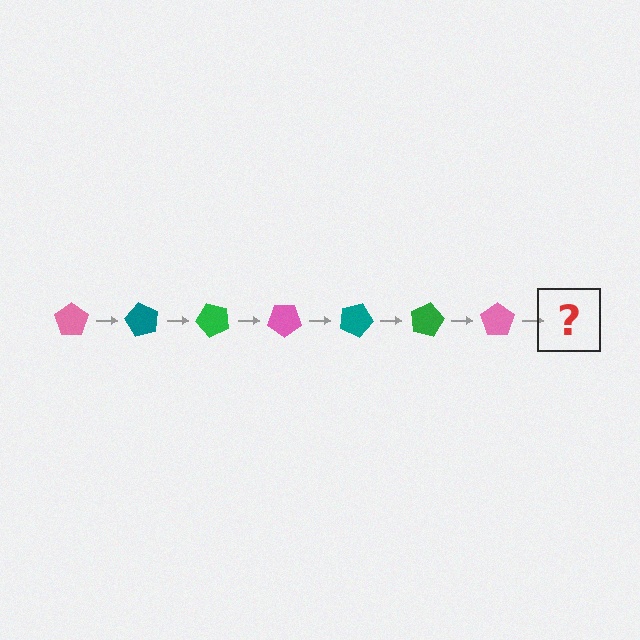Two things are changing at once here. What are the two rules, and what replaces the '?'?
The two rules are that it rotates 60 degrees each step and the color cycles through pink, teal, and green. The '?' should be a teal pentagon, rotated 420 degrees from the start.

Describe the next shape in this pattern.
It should be a teal pentagon, rotated 420 degrees from the start.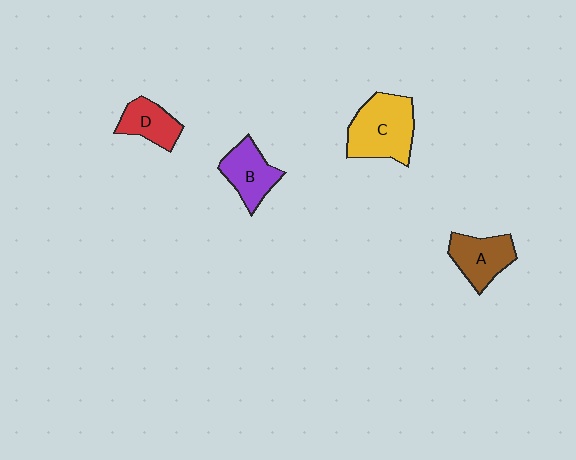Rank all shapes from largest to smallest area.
From largest to smallest: C (yellow), A (brown), B (purple), D (red).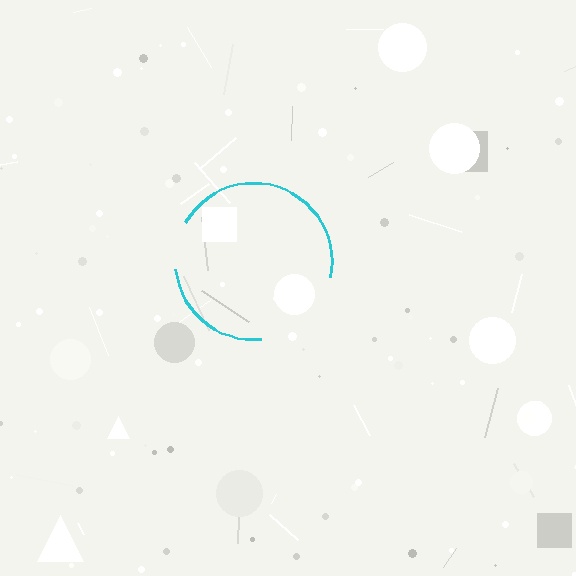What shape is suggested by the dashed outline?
The dashed outline suggests a circle.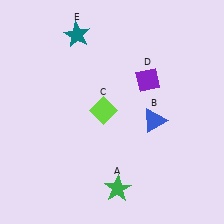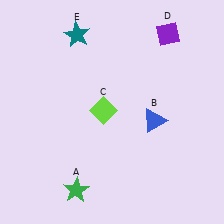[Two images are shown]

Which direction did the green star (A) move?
The green star (A) moved left.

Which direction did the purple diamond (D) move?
The purple diamond (D) moved up.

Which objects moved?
The objects that moved are: the green star (A), the purple diamond (D).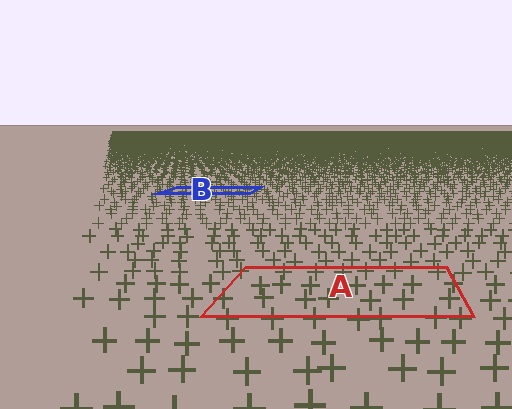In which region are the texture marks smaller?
The texture marks are smaller in region B, because it is farther away.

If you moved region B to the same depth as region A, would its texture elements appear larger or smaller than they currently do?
They would appear larger. At a closer depth, the same texture elements are projected at a bigger on-screen size.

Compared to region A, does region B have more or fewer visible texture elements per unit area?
Region B has more texture elements per unit area — they are packed more densely because it is farther away.